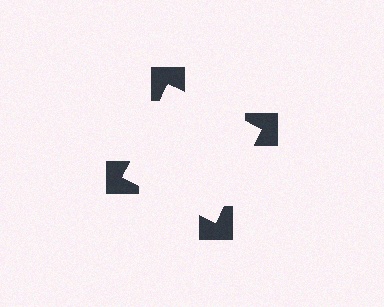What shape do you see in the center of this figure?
An illusory square — its edges are inferred from the aligned wedge cuts in the notched squares, not physically drawn.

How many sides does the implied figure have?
4 sides.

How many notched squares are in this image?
There are 4 — one at each vertex of the illusory square.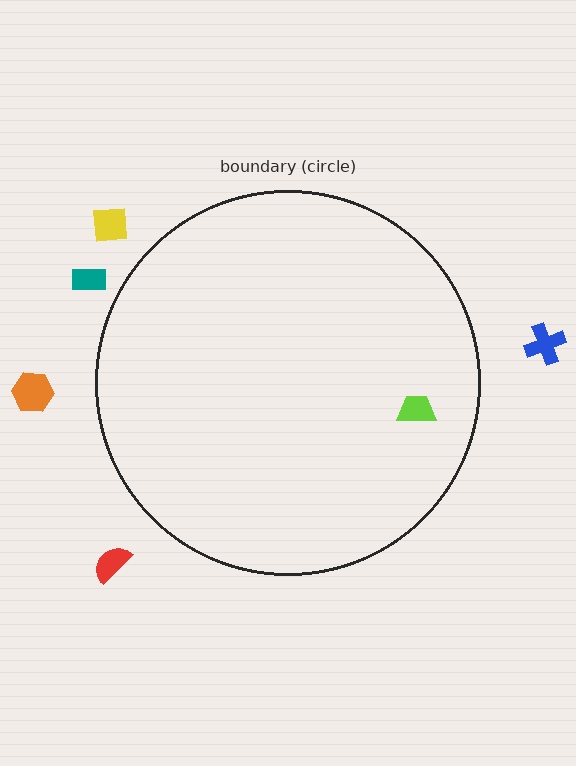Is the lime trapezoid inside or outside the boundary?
Inside.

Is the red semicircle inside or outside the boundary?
Outside.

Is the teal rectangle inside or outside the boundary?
Outside.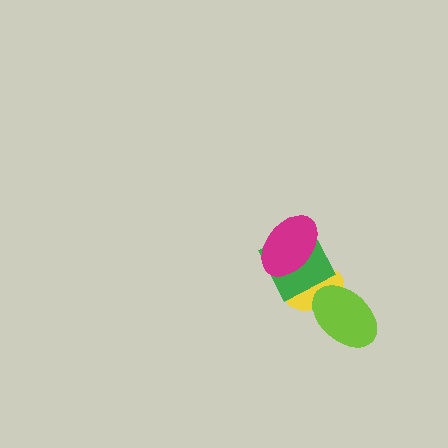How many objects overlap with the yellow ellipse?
3 objects overlap with the yellow ellipse.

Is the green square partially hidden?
Yes, it is partially covered by another shape.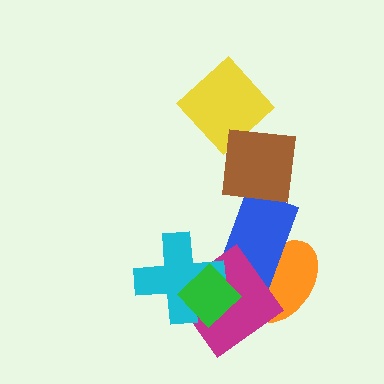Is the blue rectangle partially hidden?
Yes, it is partially covered by another shape.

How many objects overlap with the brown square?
0 objects overlap with the brown square.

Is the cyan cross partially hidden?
Yes, it is partially covered by another shape.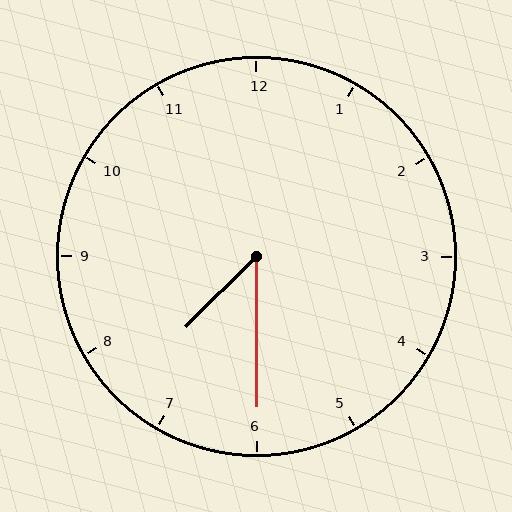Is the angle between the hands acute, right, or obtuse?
It is acute.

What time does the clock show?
7:30.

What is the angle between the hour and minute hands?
Approximately 45 degrees.